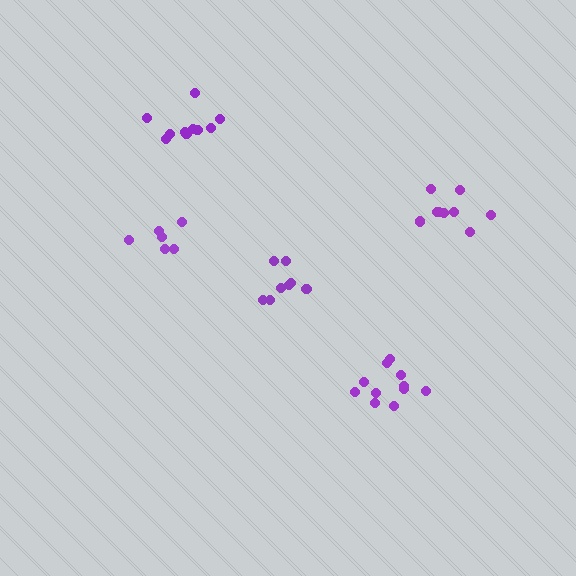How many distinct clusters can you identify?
There are 5 distinct clusters.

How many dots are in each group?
Group 1: 8 dots, Group 2: 10 dots, Group 3: 10 dots, Group 4: 11 dots, Group 5: 6 dots (45 total).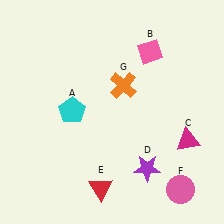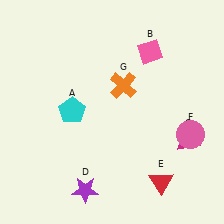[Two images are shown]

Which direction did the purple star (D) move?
The purple star (D) moved left.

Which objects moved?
The objects that moved are: the purple star (D), the red triangle (E), the pink circle (F).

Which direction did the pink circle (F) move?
The pink circle (F) moved up.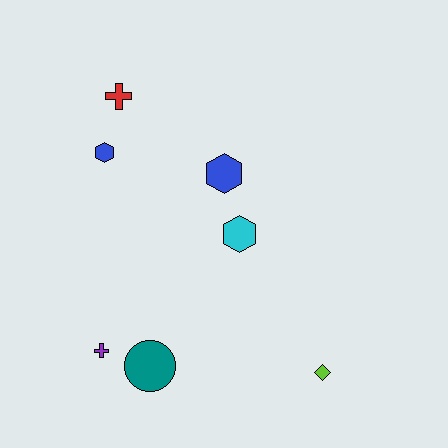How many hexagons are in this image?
There are 3 hexagons.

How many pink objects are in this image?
There are no pink objects.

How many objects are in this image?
There are 7 objects.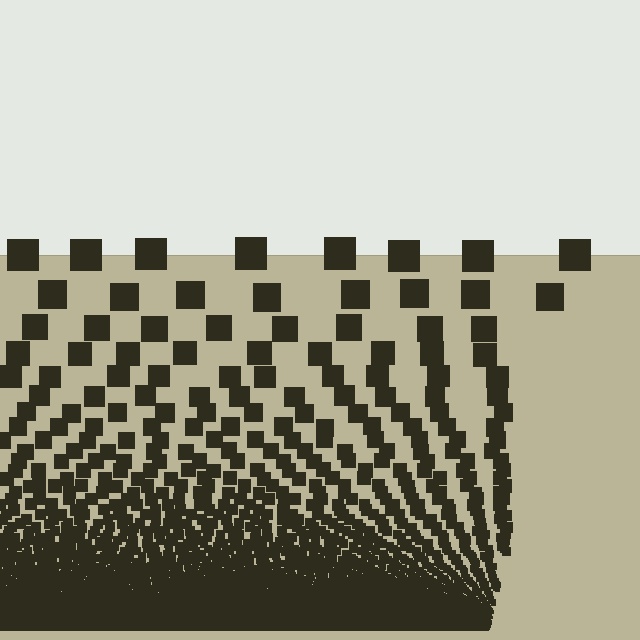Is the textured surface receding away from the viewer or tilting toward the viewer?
The surface appears to tilt toward the viewer. Texture elements get larger and sparser toward the top.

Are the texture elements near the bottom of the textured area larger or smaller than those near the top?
Smaller. The gradient is inverted — elements near the bottom are smaller and denser.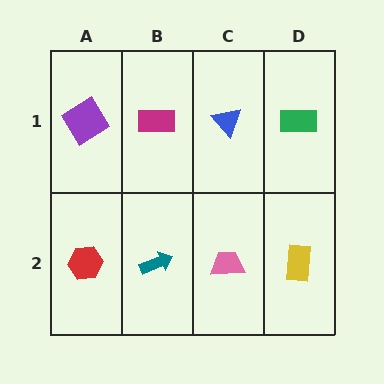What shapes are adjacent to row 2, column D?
A green rectangle (row 1, column D), a pink trapezoid (row 2, column C).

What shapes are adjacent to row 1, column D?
A yellow rectangle (row 2, column D), a blue triangle (row 1, column C).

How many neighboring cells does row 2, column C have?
3.